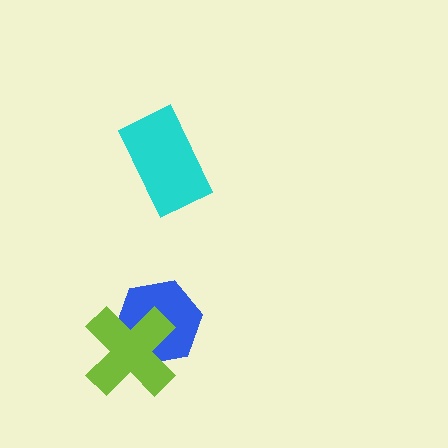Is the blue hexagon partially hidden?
Yes, it is partially covered by another shape.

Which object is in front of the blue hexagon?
The lime cross is in front of the blue hexagon.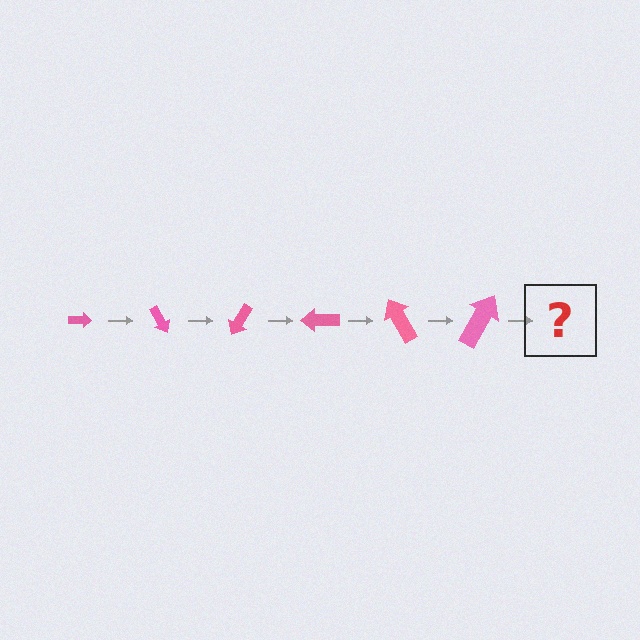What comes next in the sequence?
The next element should be an arrow, larger than the previous one and rotated 360 degrees from the start.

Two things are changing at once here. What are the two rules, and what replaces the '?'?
The two rules are that the arrow grows larger each step and it rotates 60 degrees each step. The '?' should be an arrow, larger than the previous one and rotated 360 degrees from the start.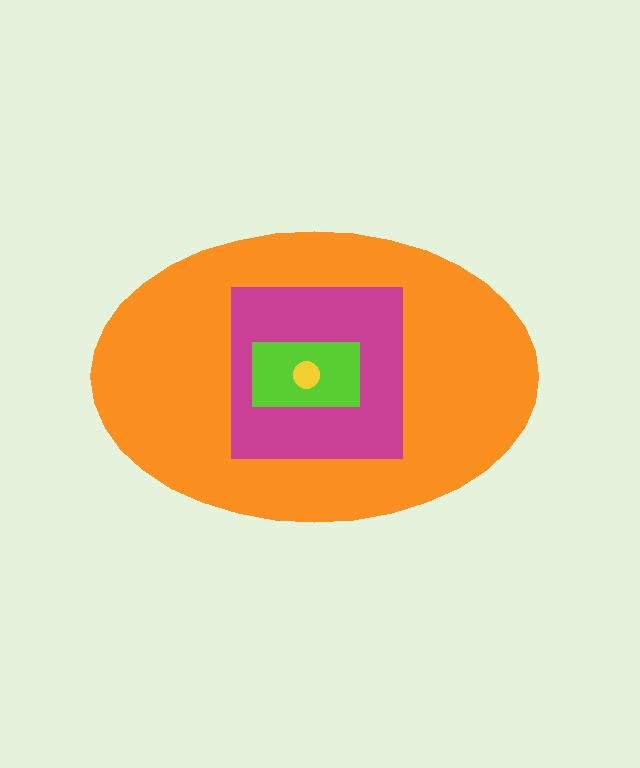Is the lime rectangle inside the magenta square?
Yes.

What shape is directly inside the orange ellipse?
The magenta square.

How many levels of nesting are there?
4.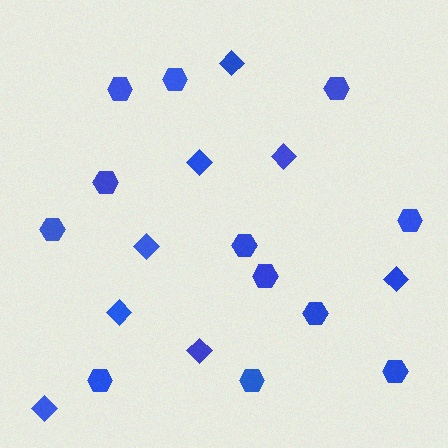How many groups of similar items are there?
There are 2 groups: one group of diamonds (8) and one group of hexagons (12).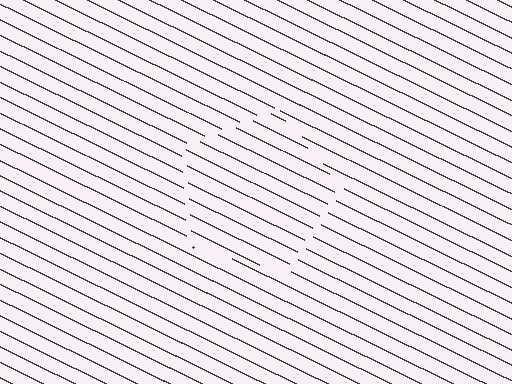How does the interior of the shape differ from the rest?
The interior of the shape contains the same grating, shifted by half a period — the contour is defined by the phase discontinuity where line-ends from the inner and outer gratings abut.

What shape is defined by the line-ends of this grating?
An illusory pentagon. The interior of the shape contains the same grating, shifted by half a period — the contour is defined by the phase discontinuity where line-ends from the inner and outer gratings abut.